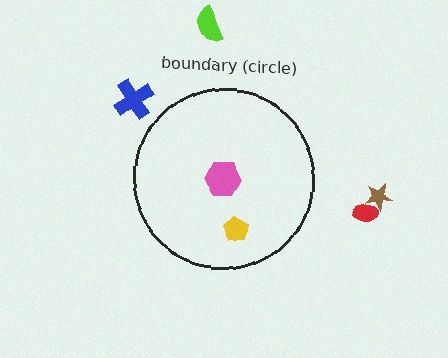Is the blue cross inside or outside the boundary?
Outside.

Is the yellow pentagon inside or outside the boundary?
Inside.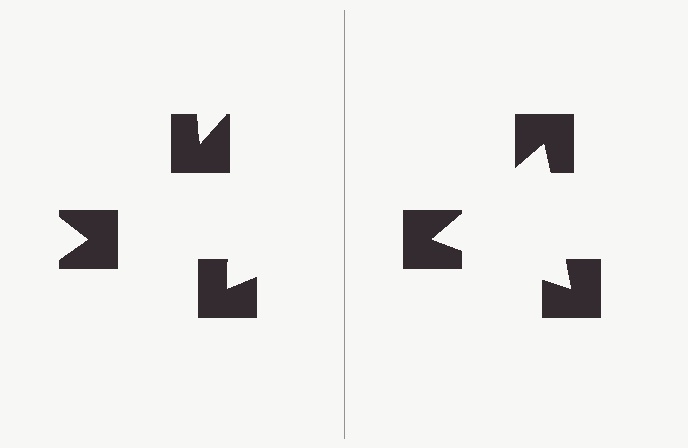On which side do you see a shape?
An illusory triangle appears on the right side. On the left side the wedge cuts are rotated, so no coherent shape forms.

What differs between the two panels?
The notched squares are positioned identically on both sides; only the wedge orientations differ. On the right they align to a triangle; on the left they are misaligned.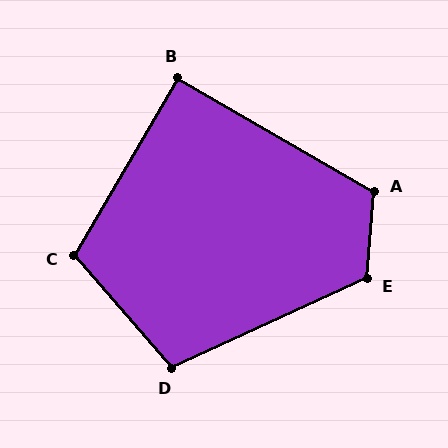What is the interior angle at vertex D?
Approximately 106 degrees (obtuse).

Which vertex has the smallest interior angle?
B, at approximately 90 degrees.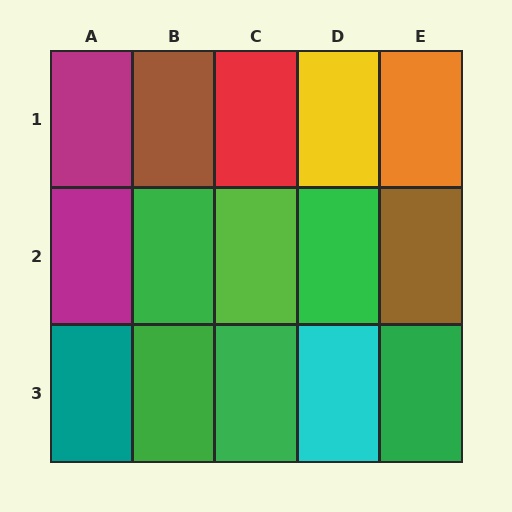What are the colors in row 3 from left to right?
Teal, green, green, cyan, green.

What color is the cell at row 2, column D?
Green.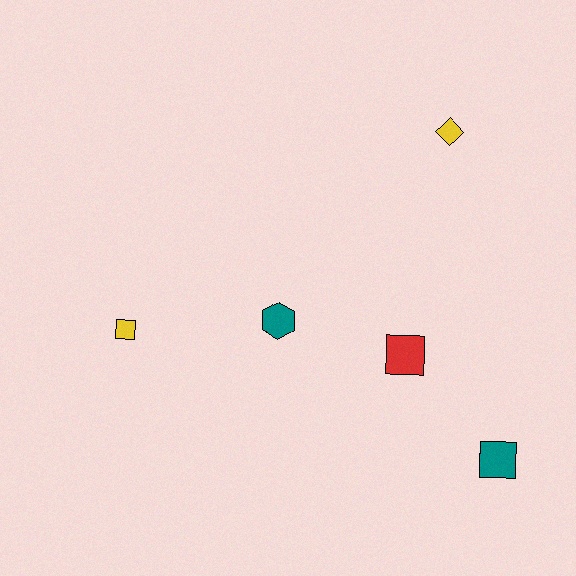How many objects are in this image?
There are 5 objects.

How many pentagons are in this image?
There are no pentagons.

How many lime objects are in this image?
There are no lime objects.